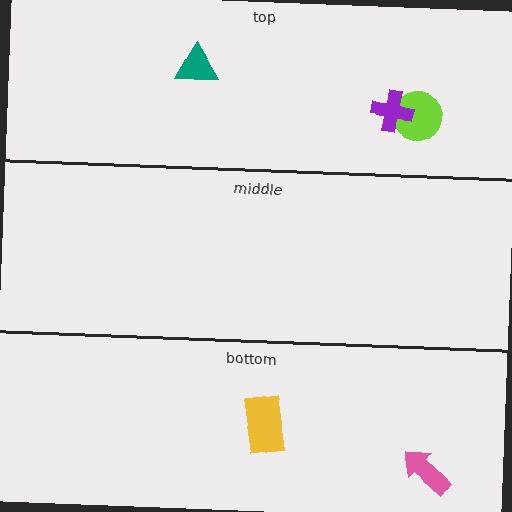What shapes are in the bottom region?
The pink arrow, the yellow rectangle.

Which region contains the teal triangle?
The top region.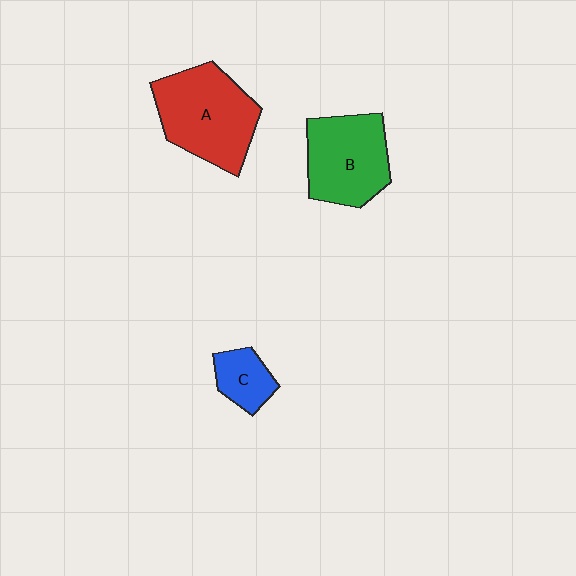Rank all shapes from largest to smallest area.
From largest to smallest: A (red), B (green), C (blue).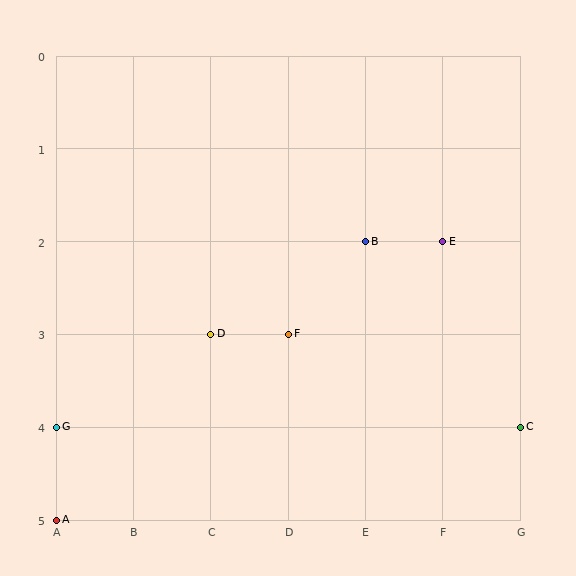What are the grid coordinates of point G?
Point G is at grid coordinates (A, 4).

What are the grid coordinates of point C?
Point C is at grid coordinates (G, 4).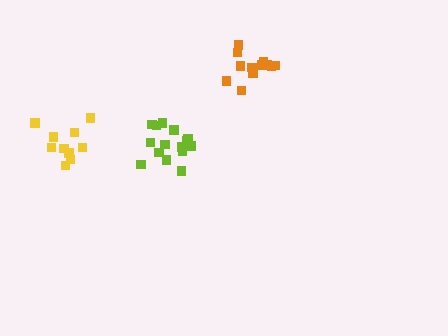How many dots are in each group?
Group 1: 15 dots, Group 2: 11 dots, Group 3: 12 dots (38 total).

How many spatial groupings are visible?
There are 3 spatial groupings.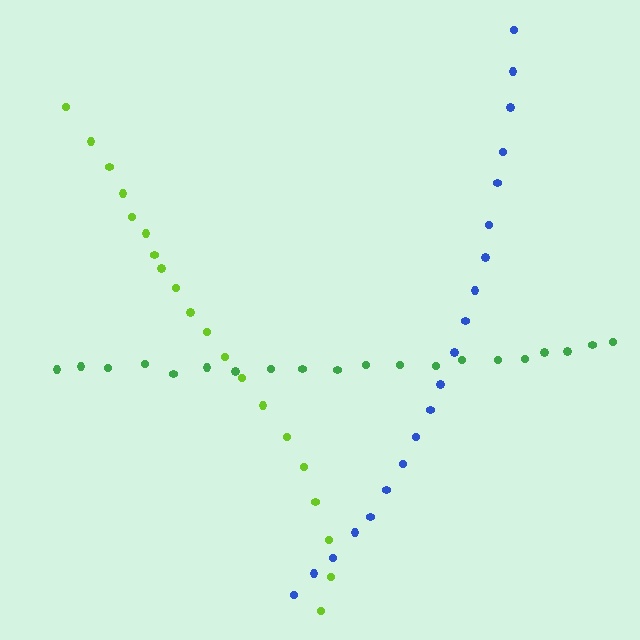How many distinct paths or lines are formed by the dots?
There are 3 distinct paths.